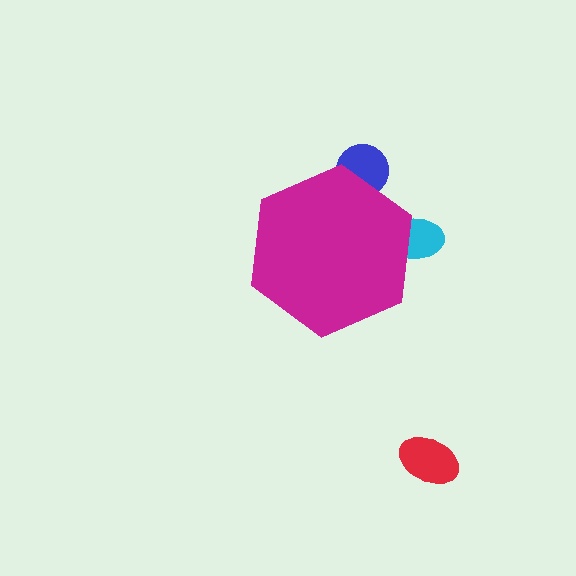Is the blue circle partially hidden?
Yes, the blue circle is partially hidden behind the magenta hexagon.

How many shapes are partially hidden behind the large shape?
2 shapes are partially hidden.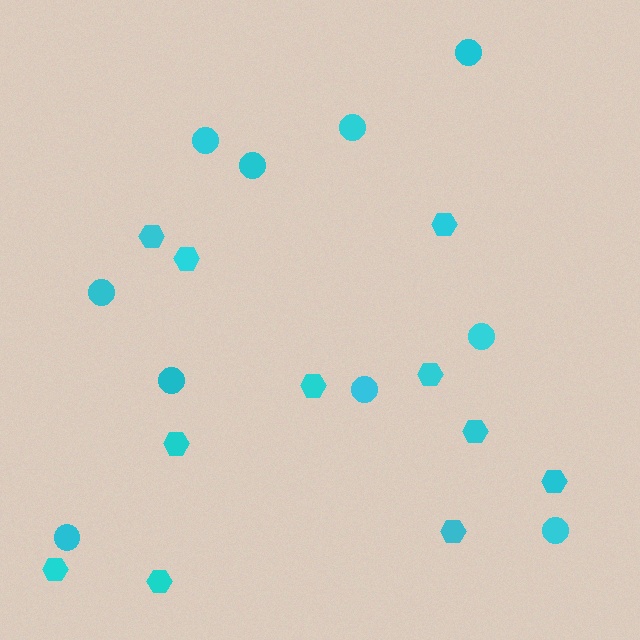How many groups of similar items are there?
There are 2 groups: one group of circles (10) and one group of hexagons (11).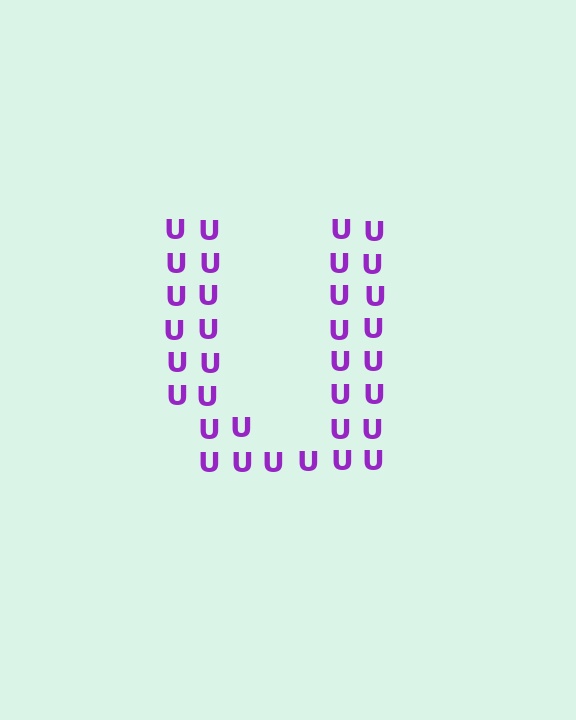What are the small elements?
The small elements are letter U's.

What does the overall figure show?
The overall figure shows the letter U.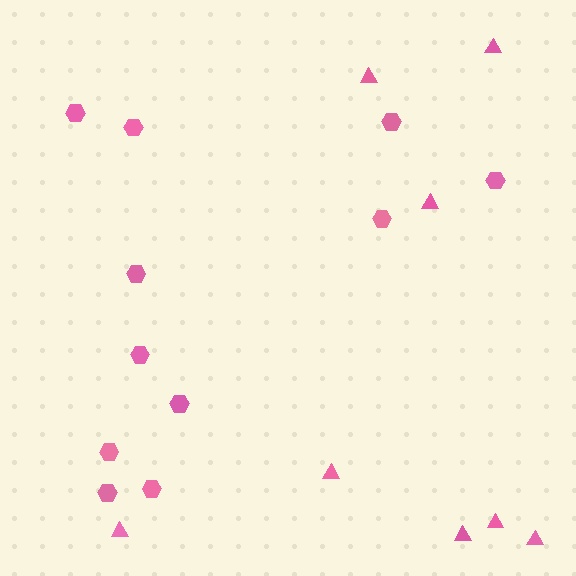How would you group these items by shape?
There are 2 groups: one group of triangles (8) and one group of hexagons (11).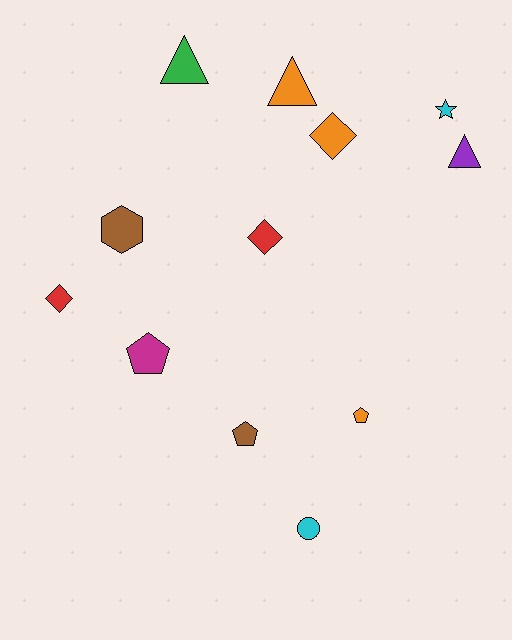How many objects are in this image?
There are 12 objects.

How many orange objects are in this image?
There are 3 orange objects.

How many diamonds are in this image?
There are 3 diamonds.